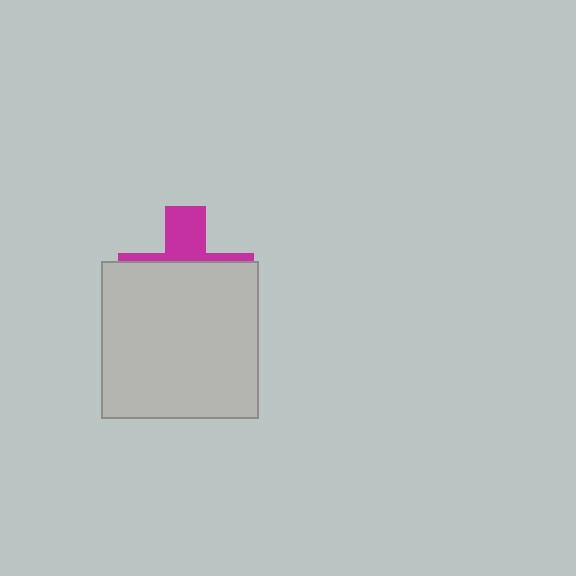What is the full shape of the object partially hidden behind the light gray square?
The partially hidden object is a magenta cross.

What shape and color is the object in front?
The object in front is a light gray square.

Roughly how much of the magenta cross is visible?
A small part of it is visible (roughly 32%).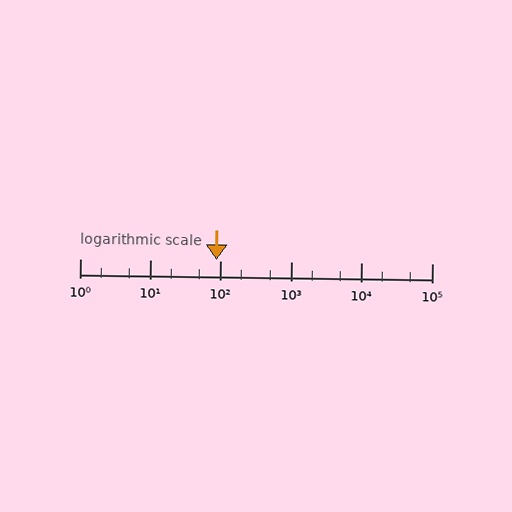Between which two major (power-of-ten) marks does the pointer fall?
The pointer is between 10 and 100.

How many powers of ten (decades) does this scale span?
The scale spans 5 decades, from 1 to 100000.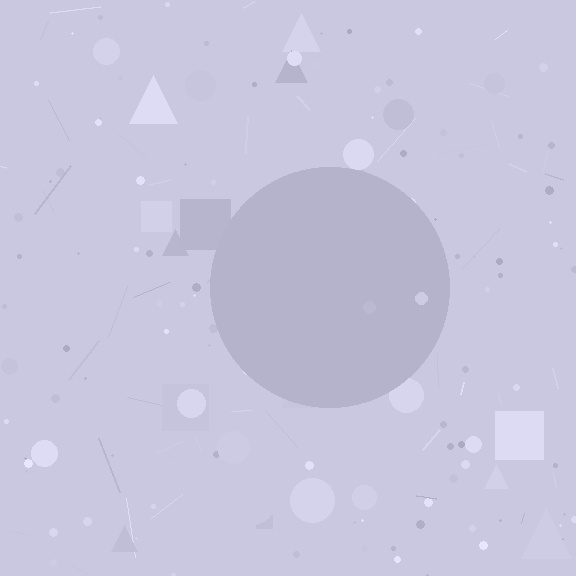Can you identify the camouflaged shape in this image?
The camouflaged shape is a circle.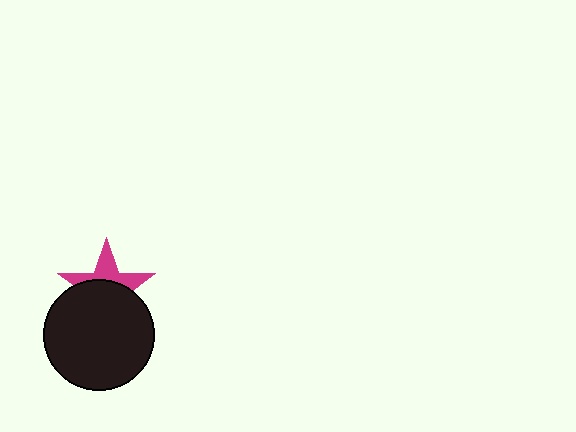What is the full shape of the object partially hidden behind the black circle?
The partially hidden object is a magenta star.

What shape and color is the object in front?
The object in front is a black circle.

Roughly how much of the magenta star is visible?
A small part of it is visible (roughly 40%).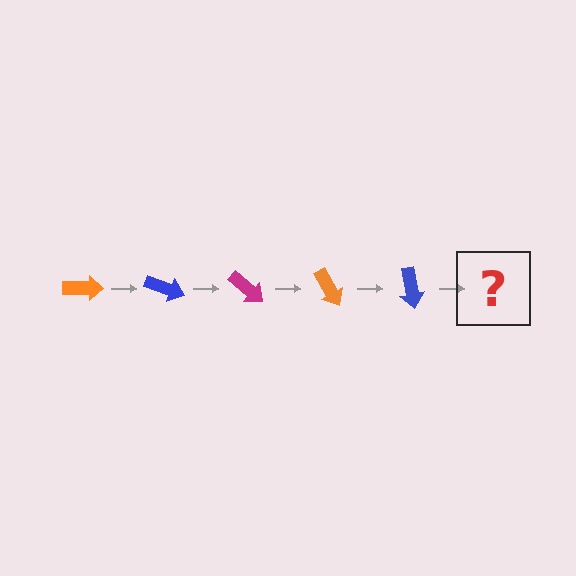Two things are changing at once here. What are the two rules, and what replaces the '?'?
The two rules are that it rotates 20 degrees each step and the color cycles through orange, blue, and magenta. The '?' should be a magenta arrow, rotated 100 degrees from the start.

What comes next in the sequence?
The next element should be a magenta arrow, rotated 100 degrees from the start.